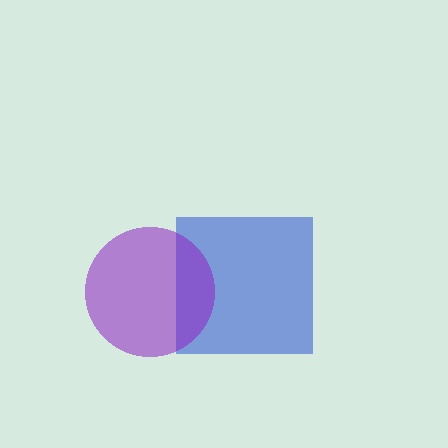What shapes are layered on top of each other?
The layered shapes are: a blue square, a purple circle.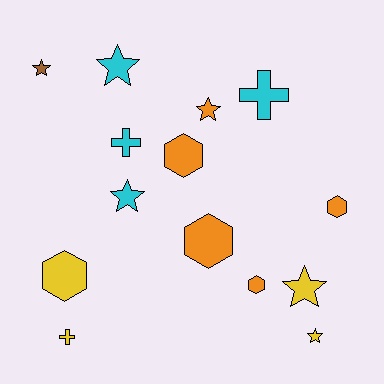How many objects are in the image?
There are 14 objects.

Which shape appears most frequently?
Star, with 6 objects.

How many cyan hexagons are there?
There are no cyan hexagons.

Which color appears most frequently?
Orange, with 5 objects.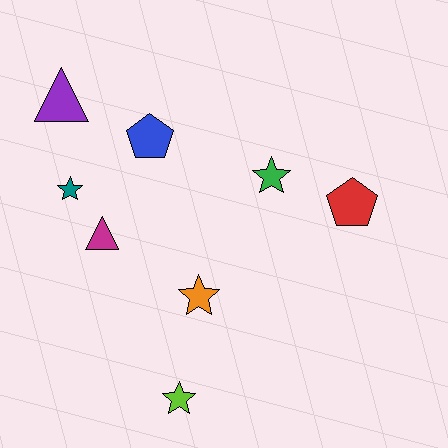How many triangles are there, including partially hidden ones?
There are 2 triangles.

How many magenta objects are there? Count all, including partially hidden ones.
There is 1 magenta object.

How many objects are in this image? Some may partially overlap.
There are 8 objects.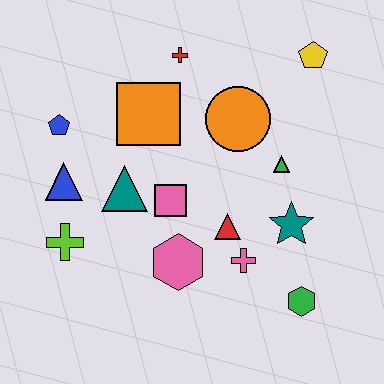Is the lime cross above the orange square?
No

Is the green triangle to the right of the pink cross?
Yes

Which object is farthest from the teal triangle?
The yellow pentagon is farthest from the teal triangle.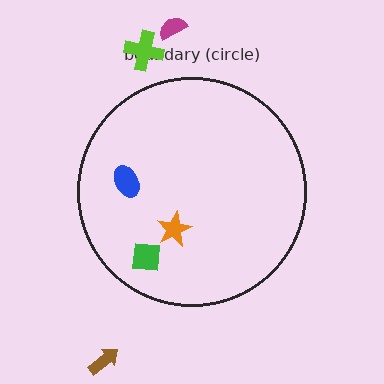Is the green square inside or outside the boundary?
Inside.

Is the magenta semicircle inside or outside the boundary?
Outside.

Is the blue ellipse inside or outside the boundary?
Inside.